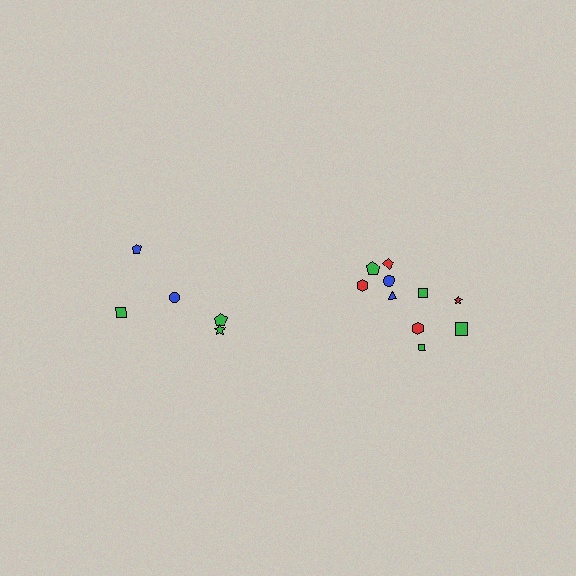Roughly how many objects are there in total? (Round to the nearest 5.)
Roughly 15 objects in total.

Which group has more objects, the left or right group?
The right group.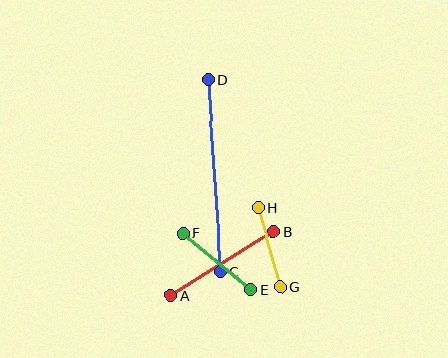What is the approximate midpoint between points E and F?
The midpoint is at approximately (217, 261) pixels.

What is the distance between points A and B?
The distance is approximately 121 pixels.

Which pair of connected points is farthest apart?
Points C and D are farthest apart.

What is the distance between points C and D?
The distance is approximately 193 pixels.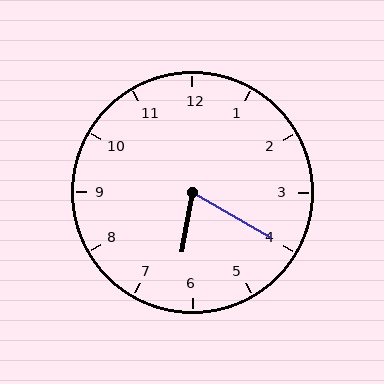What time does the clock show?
6:20.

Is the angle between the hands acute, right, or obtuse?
It is acute.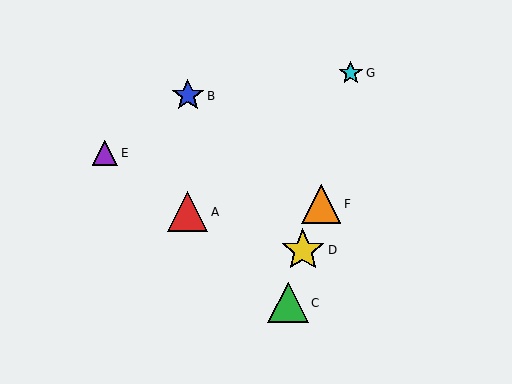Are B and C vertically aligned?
No, B is at x≈188 and C is at x≈288.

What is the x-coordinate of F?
Object F is at x≈321.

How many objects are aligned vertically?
2 objects (A, B) are aligned vertically.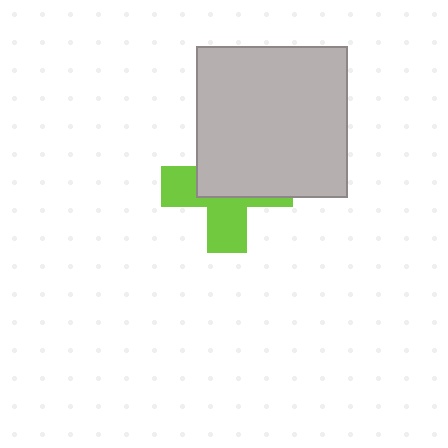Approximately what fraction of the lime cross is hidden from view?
Roughly 54% of the lime cross is hidden behind the light gray square.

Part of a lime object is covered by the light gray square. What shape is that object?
It is a cross.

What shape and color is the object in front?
The object in front is a light gray square.